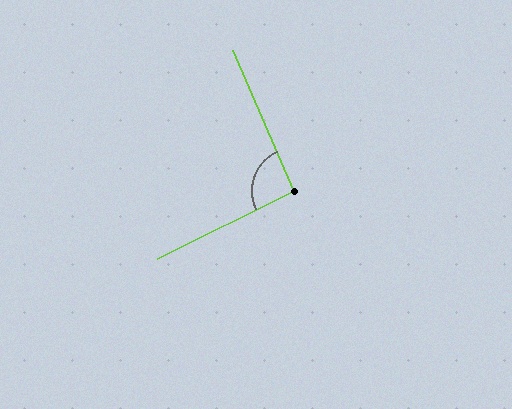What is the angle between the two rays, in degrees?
Approximately 92 degrees.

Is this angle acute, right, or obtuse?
It is approximately a right angle.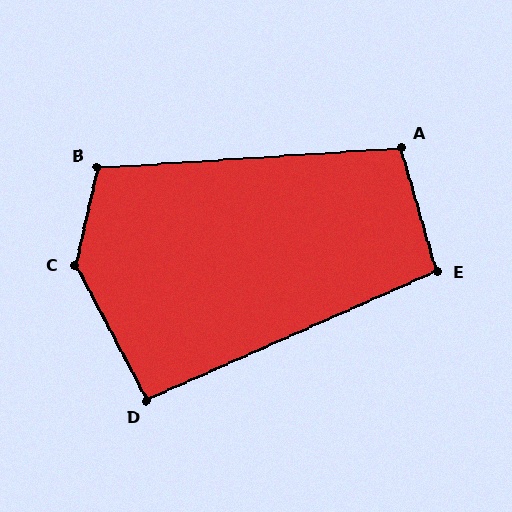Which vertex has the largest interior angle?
C, at approximately 139 degrees.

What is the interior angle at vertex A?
Approximately 102 degrees (obtuse).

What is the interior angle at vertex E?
Approximately 98 degrees (obtuse).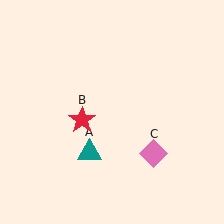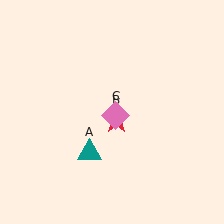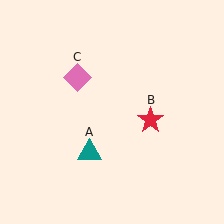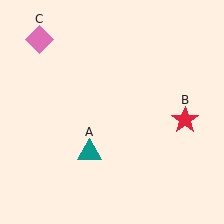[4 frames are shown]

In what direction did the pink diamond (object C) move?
The pink diamond (object C) moved up and to the left.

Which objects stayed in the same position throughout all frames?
Teal triangle (object A) remained stationary.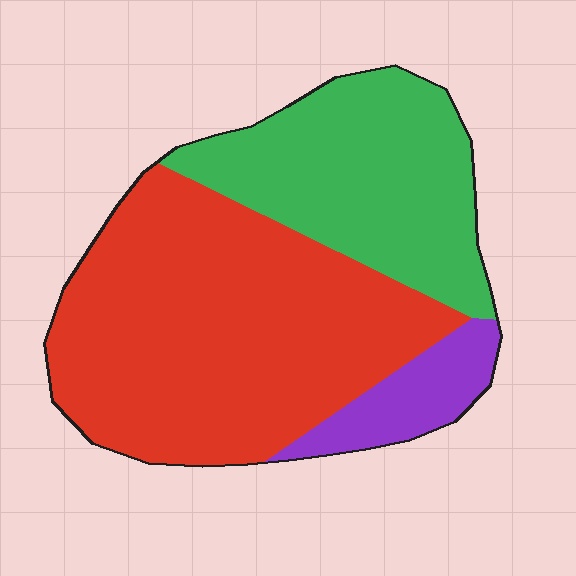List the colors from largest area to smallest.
From largest to smallest: red, green, purple.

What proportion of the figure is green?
Green covers 33% of the figure.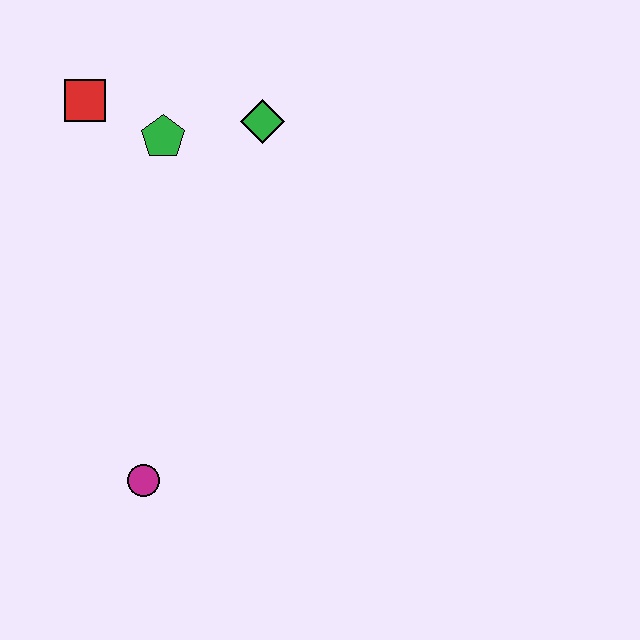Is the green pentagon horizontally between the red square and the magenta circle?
No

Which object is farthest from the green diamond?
The magenta circle is farthest from the green diamond.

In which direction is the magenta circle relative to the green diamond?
The magenta circle is below the green diamond.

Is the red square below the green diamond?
No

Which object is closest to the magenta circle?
The green pentagon is closest to the magenta circle.